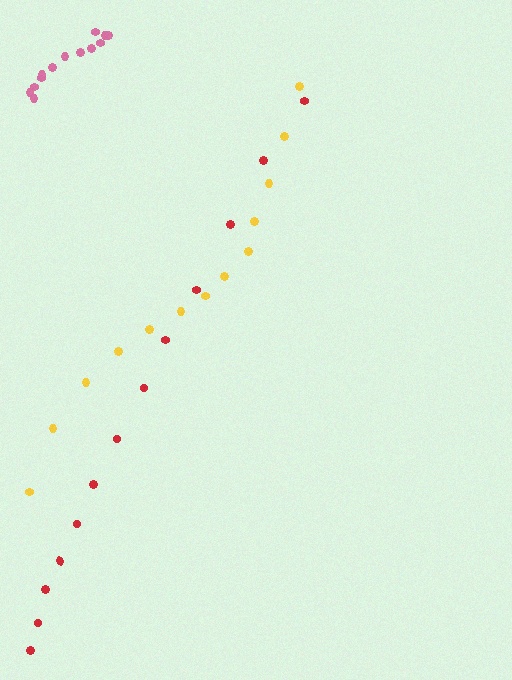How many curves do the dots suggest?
There are 3 distinct paths.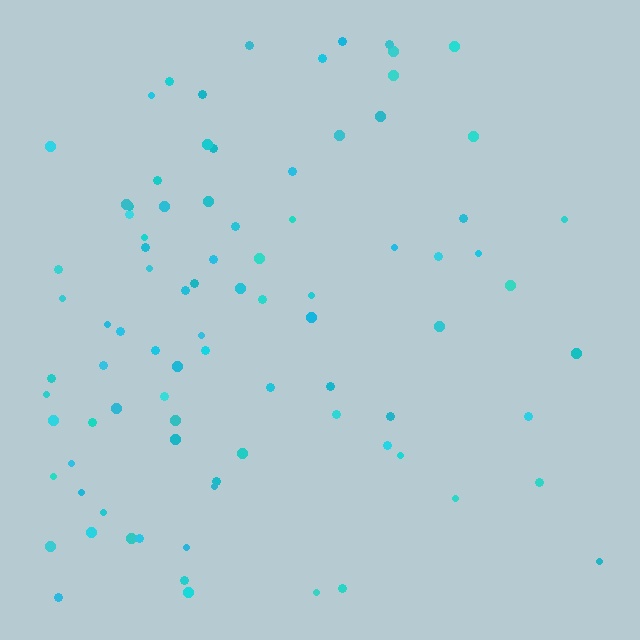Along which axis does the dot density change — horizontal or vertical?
Horizontal.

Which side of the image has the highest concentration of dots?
The left.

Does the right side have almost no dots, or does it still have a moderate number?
Still a moderate number, just noticeably fewer than the left.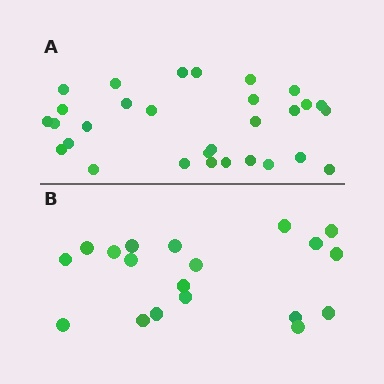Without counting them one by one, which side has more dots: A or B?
Region A (the top region) has more dots.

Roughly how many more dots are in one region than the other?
Region A has roughly 12 or so more dots than region B.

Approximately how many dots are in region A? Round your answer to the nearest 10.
About 30 dots.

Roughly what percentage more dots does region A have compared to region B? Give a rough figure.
About 60% more.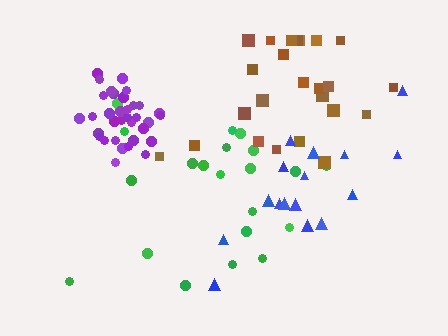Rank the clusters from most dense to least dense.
purple, brown, green, blue.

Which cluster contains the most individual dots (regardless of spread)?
Purple (35).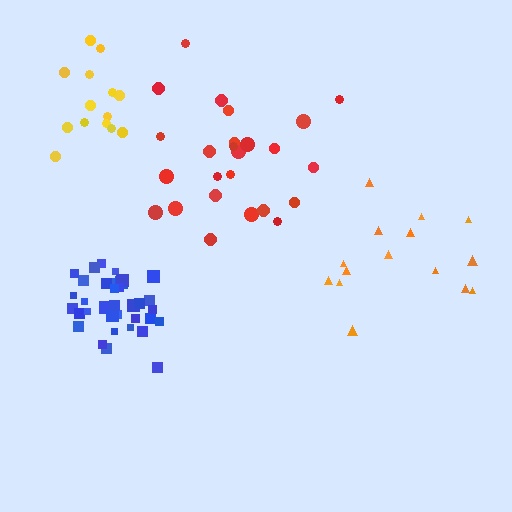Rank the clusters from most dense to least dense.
blue, orange, yellow, red.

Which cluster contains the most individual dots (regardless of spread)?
Blue (35).